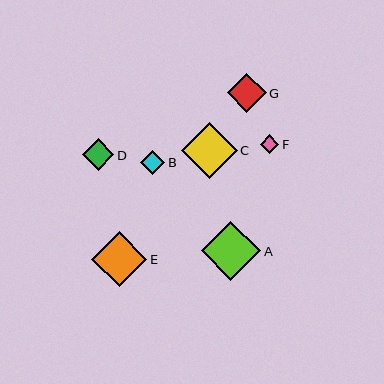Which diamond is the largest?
Diamond A is the largest with a size of approximately 59 pixels.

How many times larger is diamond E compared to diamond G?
Diamond E is approximately 1.4 times the size of diamond G.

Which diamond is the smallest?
Diamond F is the smallest with a size of approximately 19 pixels.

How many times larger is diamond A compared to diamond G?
Diamond A is approximately 1.5 times the size of diamond G.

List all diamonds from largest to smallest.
From largest to smallest: A, C, E, G, D, B, F.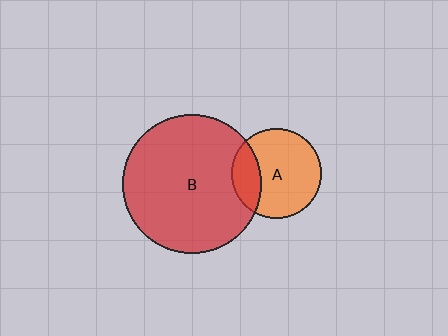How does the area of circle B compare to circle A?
Approximately 2.4 times.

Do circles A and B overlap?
Yes.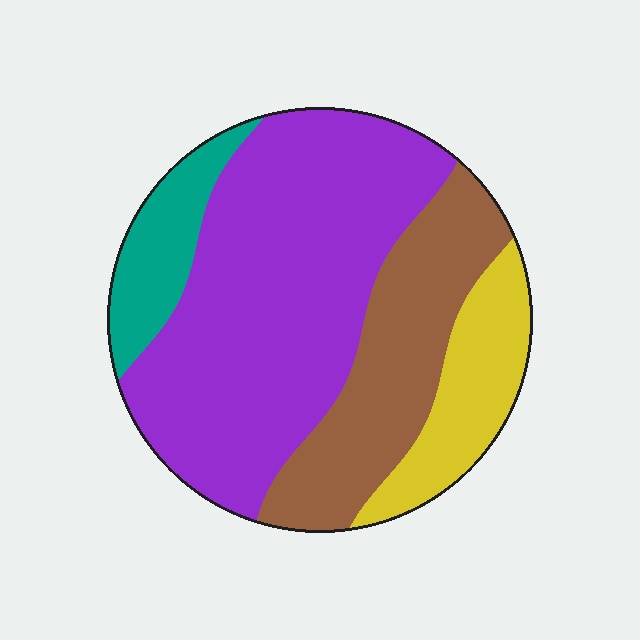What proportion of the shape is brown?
Brown takes up less than a quarter of the shape.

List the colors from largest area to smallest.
From largest to smallest: purple, brown, yellow, teal.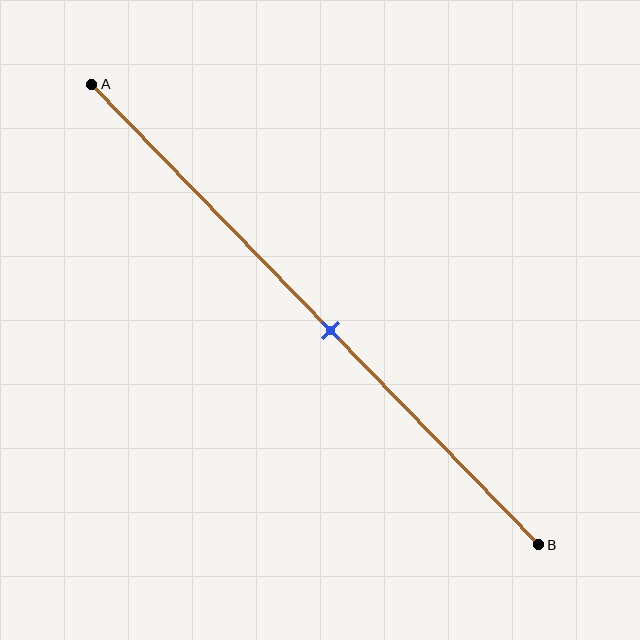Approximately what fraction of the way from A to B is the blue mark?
The blue mark is approximately 55% of the way from A to B.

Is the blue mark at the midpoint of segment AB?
No, the mark is at about 55% from A, not at the 50% midpoint.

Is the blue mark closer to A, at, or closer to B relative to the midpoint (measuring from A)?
The blue mark is closer to point B than the midpoint of segment AB.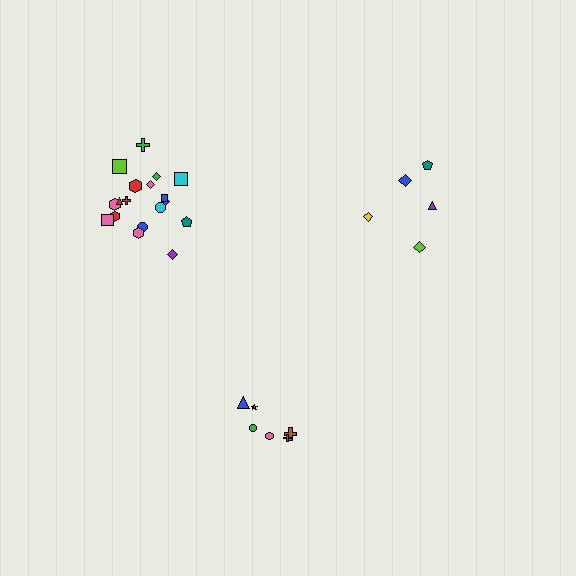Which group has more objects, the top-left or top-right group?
The top-left group.